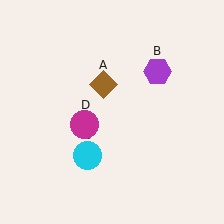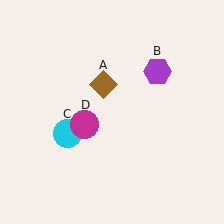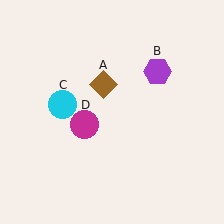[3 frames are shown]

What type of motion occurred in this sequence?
The cyan circle (object C) rotated clockwise around the center of the scene.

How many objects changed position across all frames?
1 object changed position: cyan circle (object C).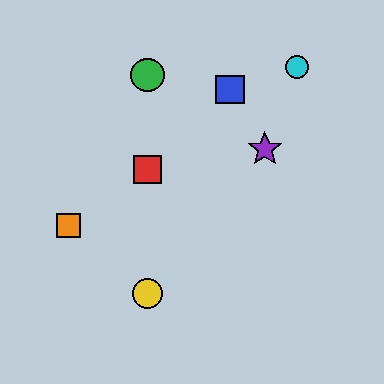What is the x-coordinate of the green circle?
The green circle is at x≈148.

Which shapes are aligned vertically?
The red square, the green circle, the yellow circle are aligned vertically.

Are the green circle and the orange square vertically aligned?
No, the green circle is at x≈148 and the orange square is at x≈69.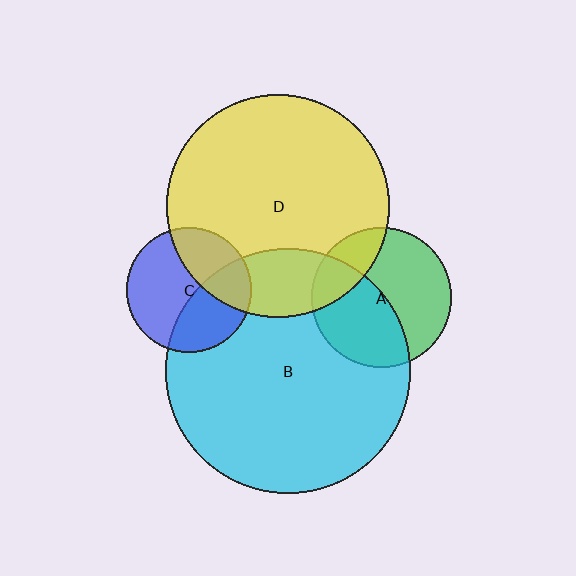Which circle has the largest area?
Circle B (cyan).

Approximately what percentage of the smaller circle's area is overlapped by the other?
Approximately 20%.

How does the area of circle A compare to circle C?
Approximately 1.3 times.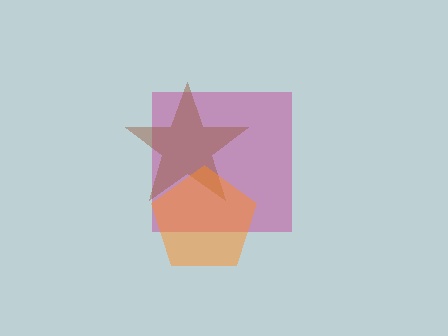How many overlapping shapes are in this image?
There are 3 overlapping shapes in the image.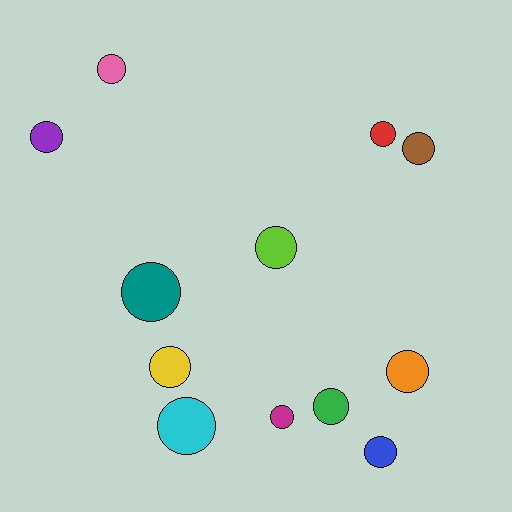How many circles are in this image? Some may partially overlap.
There are 12 circles.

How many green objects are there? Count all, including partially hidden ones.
There is 1 green object.